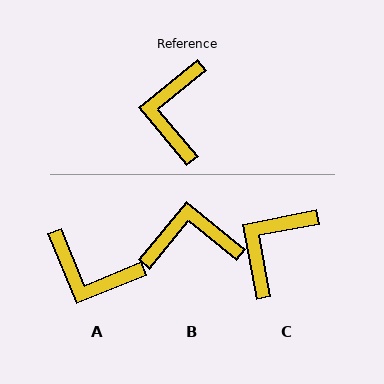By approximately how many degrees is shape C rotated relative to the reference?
Approximately 28 degrees clockwise.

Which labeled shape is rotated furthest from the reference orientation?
B, about 79 degrees away.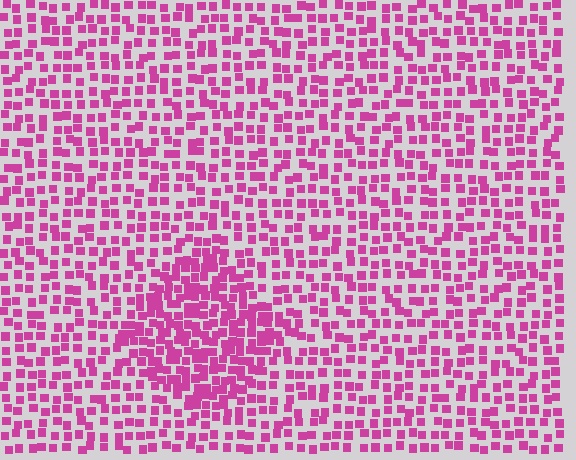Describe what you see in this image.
The image contains small magenta elements arranged at two different densities. A diamond-shaped region is visible where the elements are more densely packed than the surrounding area.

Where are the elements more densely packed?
The elements are more densely packed inside the diamond boundary.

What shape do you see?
I see a diamond.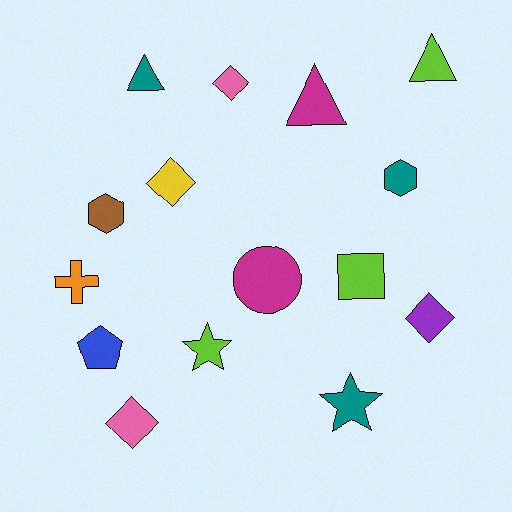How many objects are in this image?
There are 15 objects.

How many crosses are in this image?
There is 1 cross.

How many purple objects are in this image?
There is 1 purple object.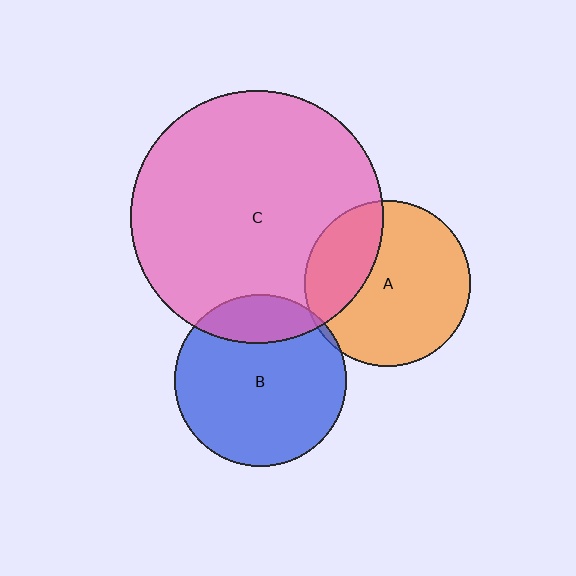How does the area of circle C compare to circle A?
Approximately 2.3 times.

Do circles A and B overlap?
Yes.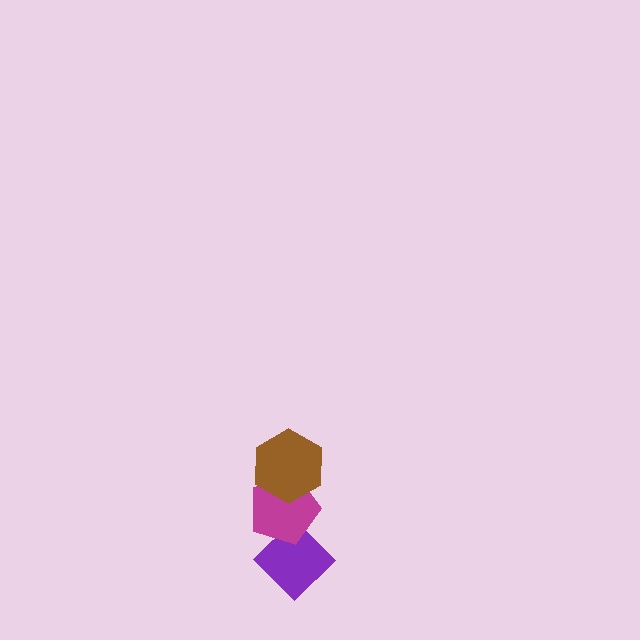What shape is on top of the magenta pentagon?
The brown hexagon is on top of the magenta pentagon.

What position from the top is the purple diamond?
The purple diamond is 3rd from the top.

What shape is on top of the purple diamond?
The magenta pentagon is on top of the purple diamond.